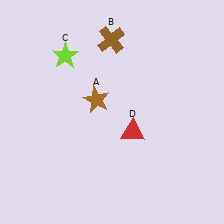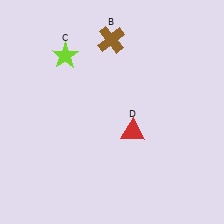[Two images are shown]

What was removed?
The brown star (A) was removed in Image 2.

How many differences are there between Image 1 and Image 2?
There is 1 difference between the two images.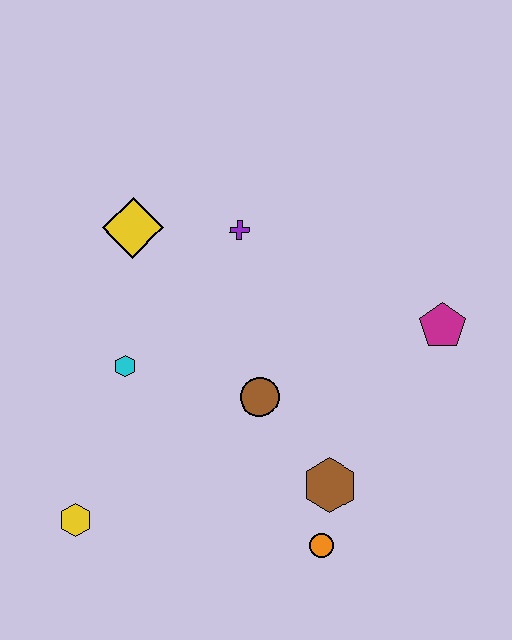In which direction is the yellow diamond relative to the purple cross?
The yellow diamond is to the left of the purple cross.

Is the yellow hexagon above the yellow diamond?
No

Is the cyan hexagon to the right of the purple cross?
No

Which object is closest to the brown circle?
The brown hexagon is closest to the brown circle.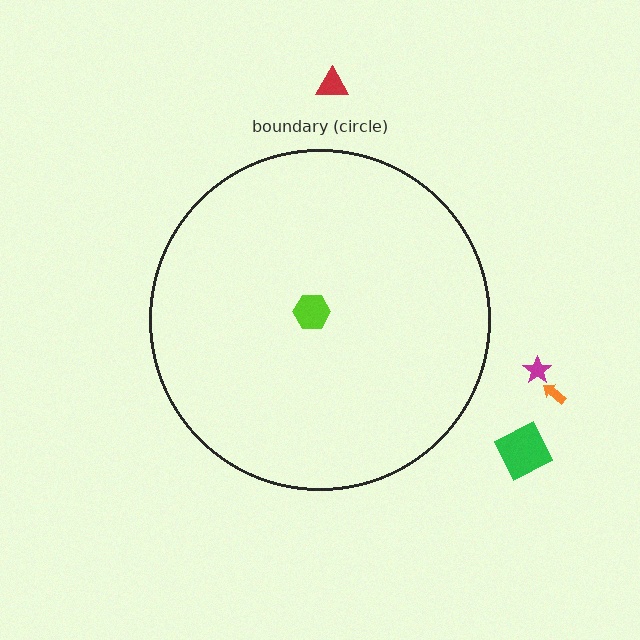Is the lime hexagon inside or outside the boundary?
Inside.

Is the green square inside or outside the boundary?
Outside.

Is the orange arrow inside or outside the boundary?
Outside.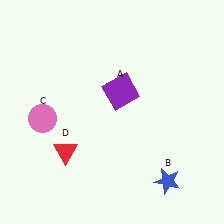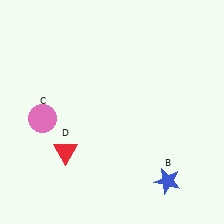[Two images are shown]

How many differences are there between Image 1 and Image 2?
There is 1 difference between the two images.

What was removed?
The purple square (A) was removed in Image 2.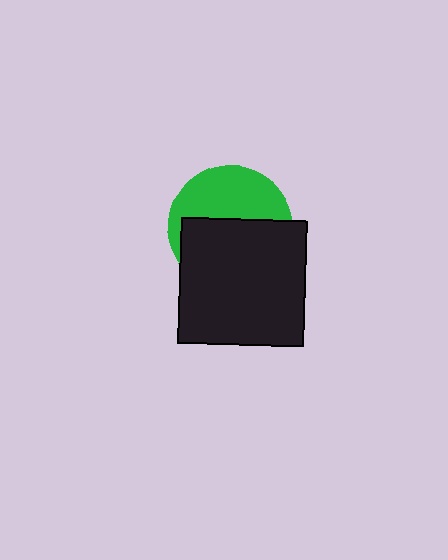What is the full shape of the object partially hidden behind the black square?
The partially hidden object is a green circle.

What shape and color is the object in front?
The object in front is a black square.